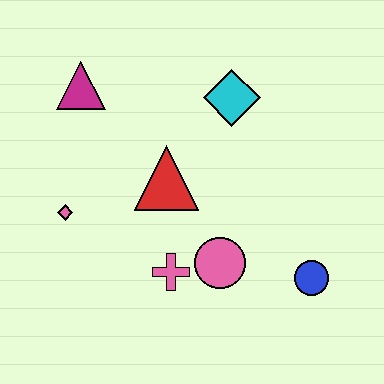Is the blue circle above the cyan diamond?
No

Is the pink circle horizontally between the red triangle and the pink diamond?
No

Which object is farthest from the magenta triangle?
The blue circle is farthest from the magenta triangle.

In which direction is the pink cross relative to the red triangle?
The pink cross is below the red triangle.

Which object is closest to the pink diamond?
The red triangle is closest to the pink diamond.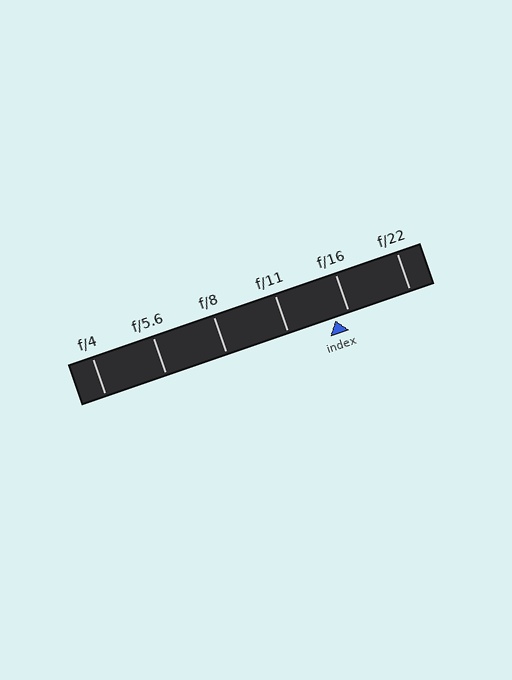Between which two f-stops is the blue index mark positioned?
The index mark is between f/11 and f/16.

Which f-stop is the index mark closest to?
The index mark is closest to f/16.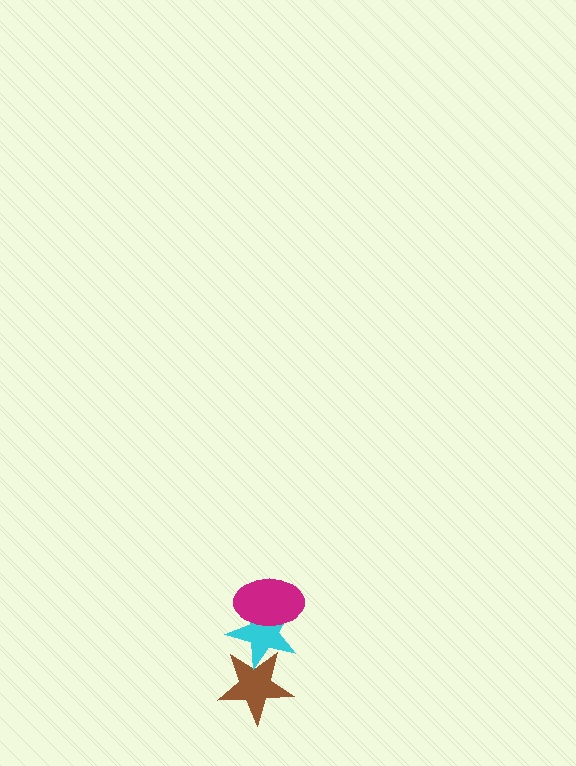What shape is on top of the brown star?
The cyan star is on top of the brown star.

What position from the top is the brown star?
The brown star is 3rd from the top.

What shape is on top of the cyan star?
The magenta ellipse is on top of the cyan star.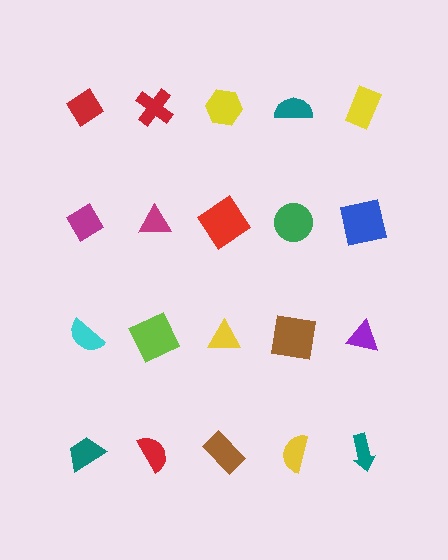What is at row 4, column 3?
A brown rectangle.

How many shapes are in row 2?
5 shapes.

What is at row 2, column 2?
A magenta triangle.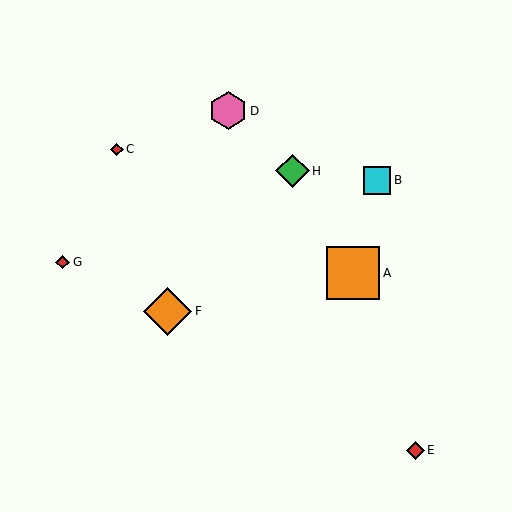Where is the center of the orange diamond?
The center of the orange diamond is at (167, 311).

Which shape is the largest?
The orange square (labeled A) is the largest.